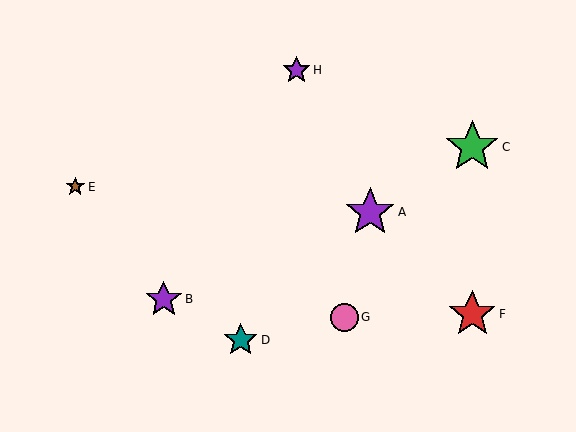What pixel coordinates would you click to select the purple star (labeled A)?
Click at (370, 212) to select the purple star A.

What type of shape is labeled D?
Shape D is a teal star.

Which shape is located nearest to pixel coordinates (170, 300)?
The purple star (labeled B) at (164, 299) is nearest to that location.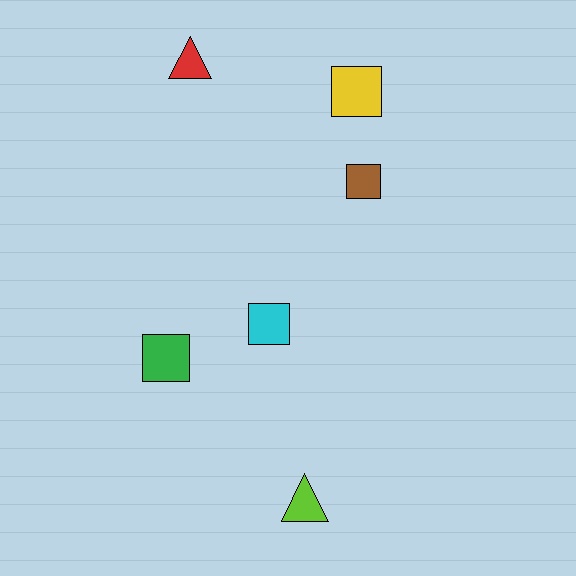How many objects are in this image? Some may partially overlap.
There are 6 objects.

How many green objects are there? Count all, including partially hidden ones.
There is 1 green object.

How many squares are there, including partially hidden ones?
There are 4 squares.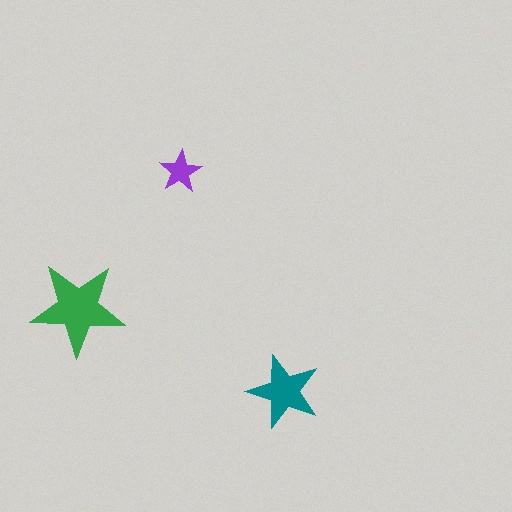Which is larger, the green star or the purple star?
The green one.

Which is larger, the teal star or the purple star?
The teal one.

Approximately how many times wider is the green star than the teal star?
About 1.5 times wider.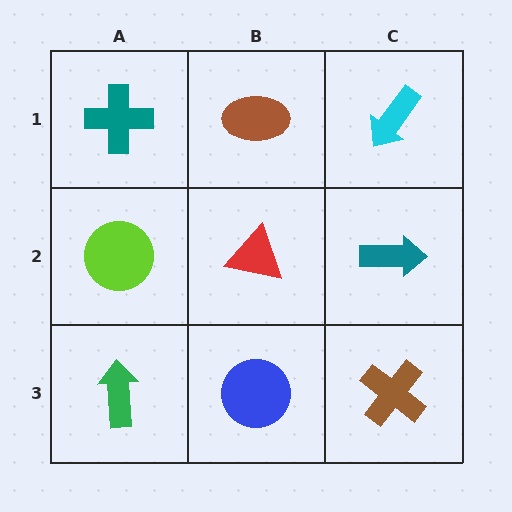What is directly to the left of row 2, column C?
A red triangle.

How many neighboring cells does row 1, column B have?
3.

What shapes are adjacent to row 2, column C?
A cyan arrow (row 1, column C), a brown cross (row 3, column C), a red triangle (row 2, column B).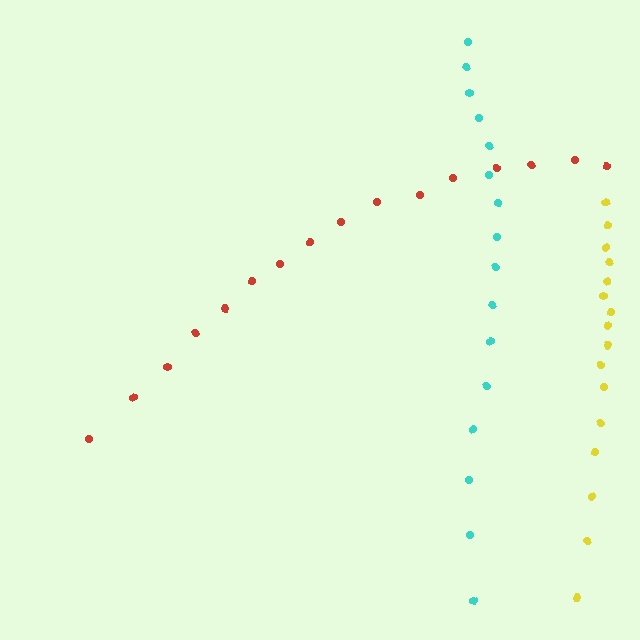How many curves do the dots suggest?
There are 3 distinct paths.